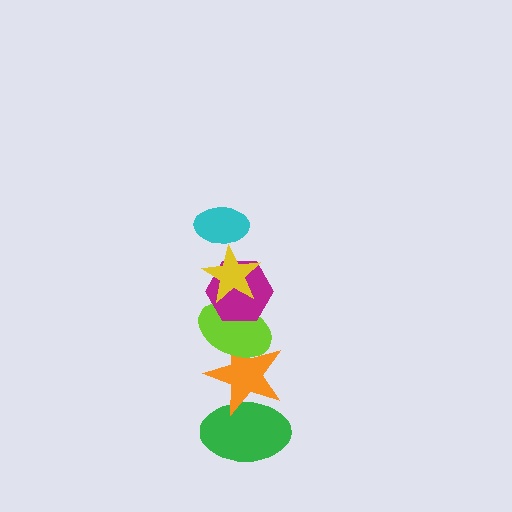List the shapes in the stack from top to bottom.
From top to bottom: the cyan ellipse, the yellow star, the magenta hexagon, the lime ellipse, the orange star, the green ellipse.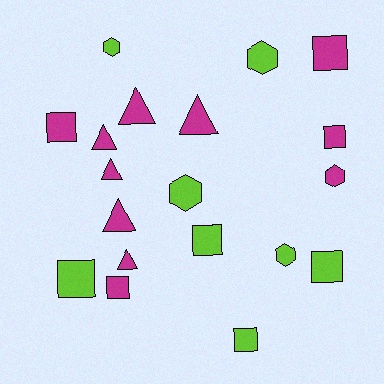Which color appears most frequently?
Magenta, with 11 objects.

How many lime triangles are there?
There are no lime triangles.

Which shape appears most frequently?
Square, with 8 objects.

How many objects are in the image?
There are 19 objects.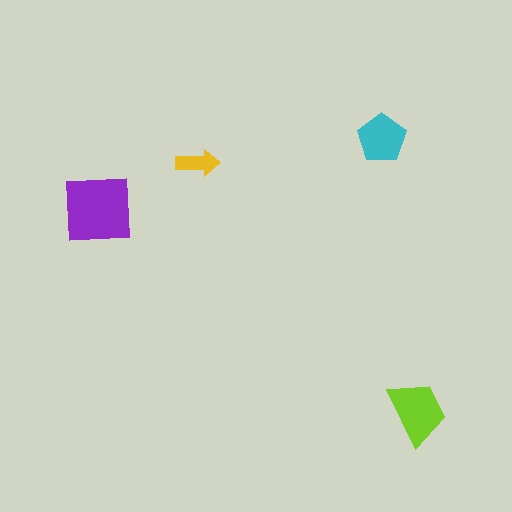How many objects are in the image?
There are 4 objects in the image.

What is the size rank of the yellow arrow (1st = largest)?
4th.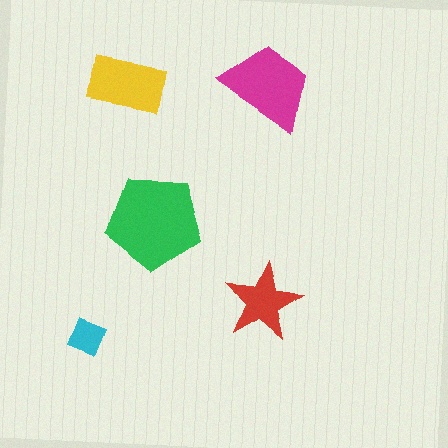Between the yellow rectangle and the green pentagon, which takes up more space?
The green pentagon.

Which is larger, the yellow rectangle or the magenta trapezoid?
The magenta trapezoid.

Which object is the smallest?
The cyan diamond.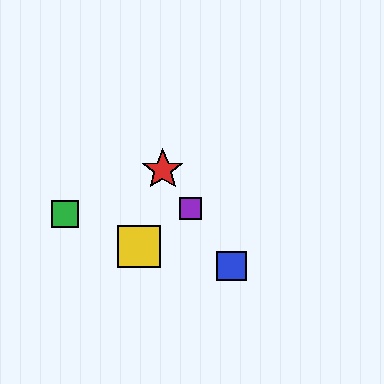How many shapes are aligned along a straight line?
3 shapes (the red star, the blue square, the purple square) are aligned along a straight line.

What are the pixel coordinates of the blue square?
The blue square is at (232, 266).